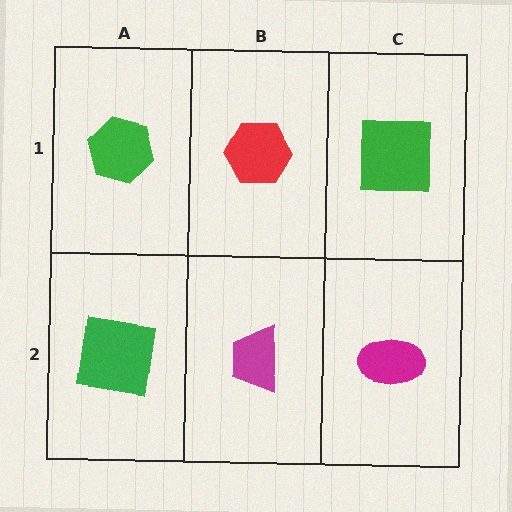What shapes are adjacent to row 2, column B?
A red hexagon (row 1, column B), a green square (row 2, column A), a magenta ellipse (row 2, column C).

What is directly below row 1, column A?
A green square.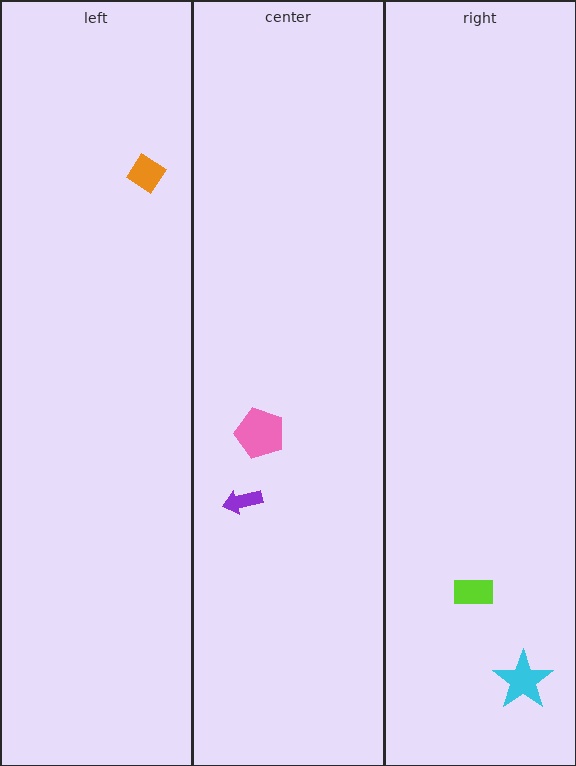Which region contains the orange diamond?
The left region.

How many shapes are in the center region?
2.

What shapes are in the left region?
The orange diamond.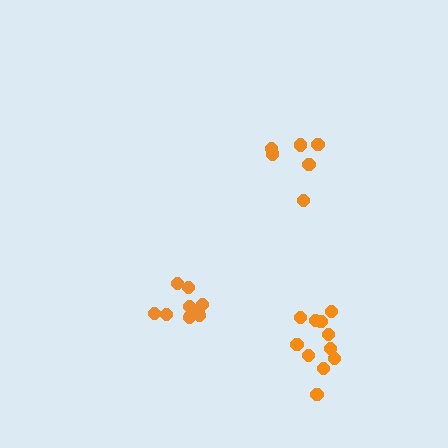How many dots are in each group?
Group 1: 6 dots, Group 2: 11 dots, Group 3: 11 dots (28 total).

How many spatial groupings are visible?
There are 3 spatial groupings.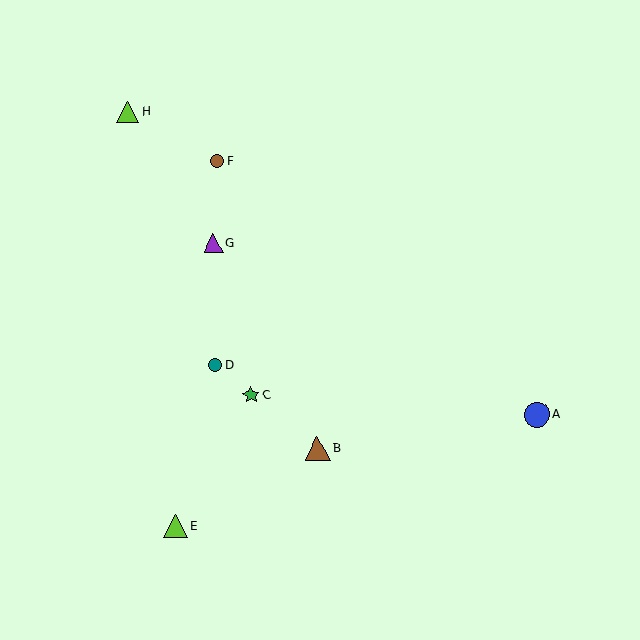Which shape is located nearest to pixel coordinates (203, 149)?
The brown circle (labeled F) at (217, 161) is nearest to that location.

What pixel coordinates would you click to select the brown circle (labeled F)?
Click at (217, 161) to select the brown circle F.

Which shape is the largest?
The blue circle (labeled A) is the largest.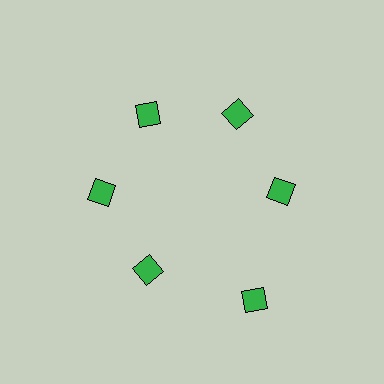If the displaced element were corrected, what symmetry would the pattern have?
It would have 6-fold rotational symmetry — the pattern would map onto itself every 60 degrees.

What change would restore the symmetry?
The symmetry would be restored by moving it inward, back onto the ring so that all 6 diamonds sit at equal angles and equal distance from the center.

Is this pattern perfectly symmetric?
No. The 6 green diamonds are arranged in a ring, but one element near the 5 o'clock position is pushed outward from the center, breaking the 6-fold rotational symmetry.